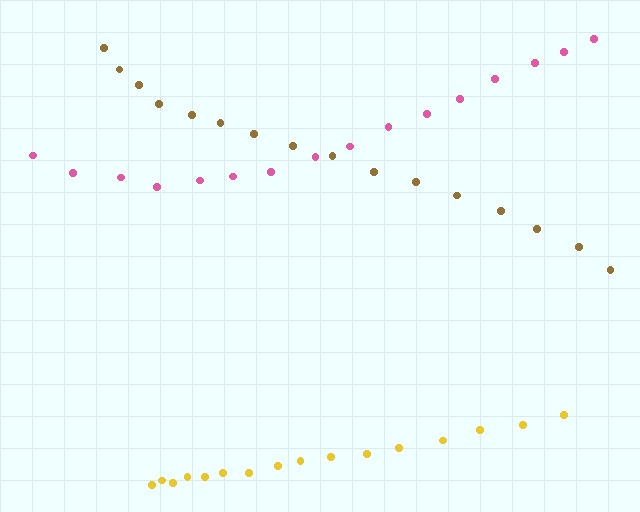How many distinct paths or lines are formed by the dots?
There are 3 distinct paths.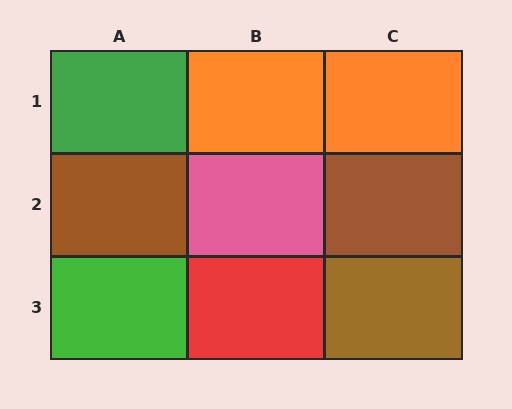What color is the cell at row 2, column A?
Brown.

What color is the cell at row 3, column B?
Red.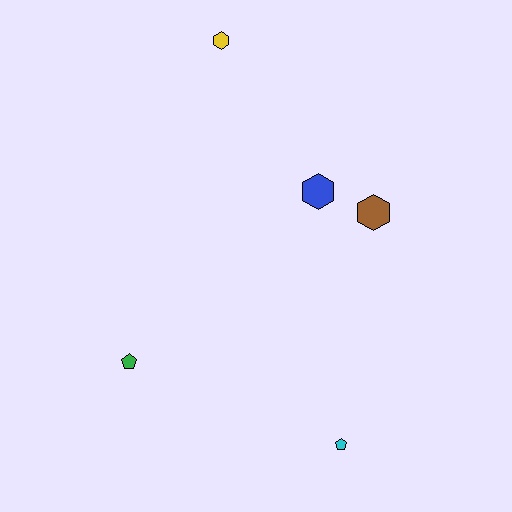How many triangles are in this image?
There are no triangles.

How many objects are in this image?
There are 5 objects.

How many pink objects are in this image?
There are no pink objects.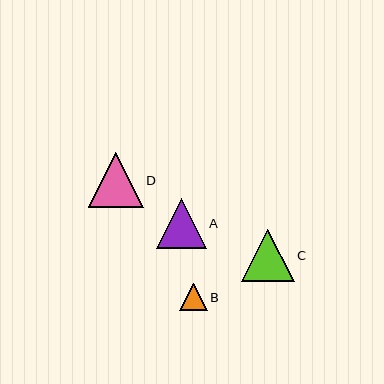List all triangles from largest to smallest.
From largest to smallest: D, C, A, B.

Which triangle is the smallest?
Triangle B is the smallest with a size of approximately 28 pixels.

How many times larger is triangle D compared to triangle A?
Triangle D is approximately 1.1 times the size of triangle A.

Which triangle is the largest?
Triangle D is the largest with a size of approximately 55 pixels.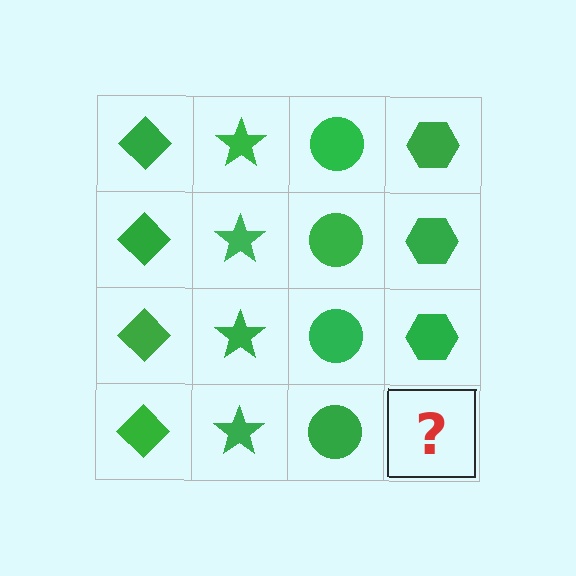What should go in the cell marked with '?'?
The missing cell should contain a green hexagon.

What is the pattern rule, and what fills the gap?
The rule is that each column has a consistent shape. The gap should be filled with a green hexagon.